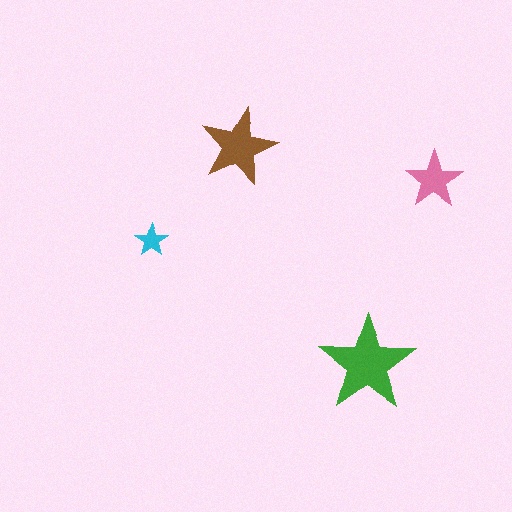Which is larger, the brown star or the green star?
The green one.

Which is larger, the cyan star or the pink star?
The pink one.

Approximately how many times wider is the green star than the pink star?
About 1.5 times wider.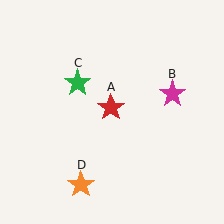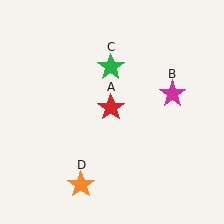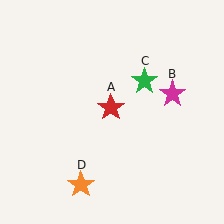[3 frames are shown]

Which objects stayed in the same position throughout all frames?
Red star (object A) and magenta star (object B) and orange star (object D) remained stationary.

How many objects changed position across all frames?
1 object changed position: green star (object C).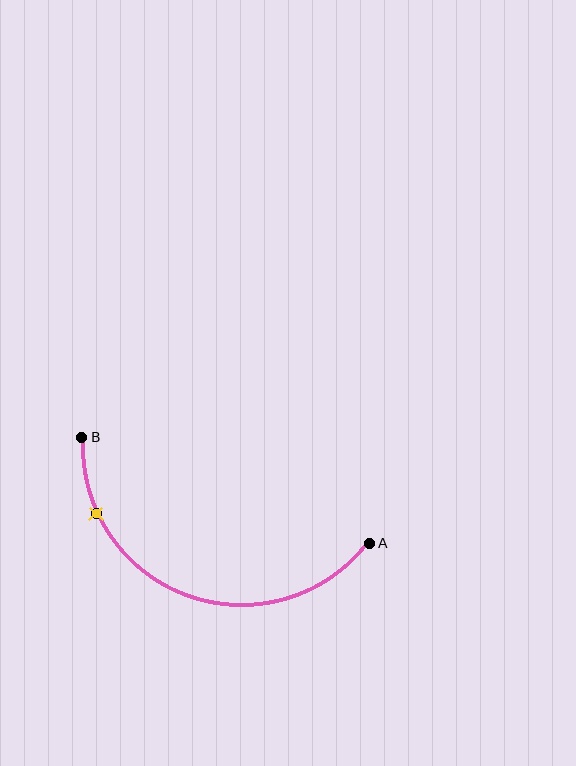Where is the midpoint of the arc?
The arc midpoint is the point on the curve farthest from the straight line joining A and B. It sits below that line.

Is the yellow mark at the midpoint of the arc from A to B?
No. The yellow mark lies on the arc but is closer to endpoint B. The arc midpoint would be at the point on the curve equidistant along the arc from both A and B.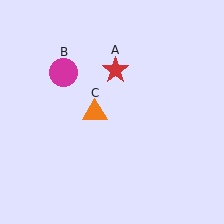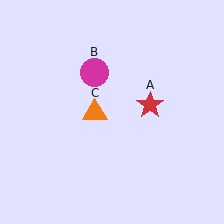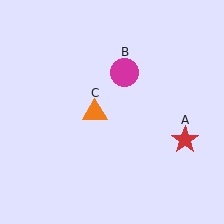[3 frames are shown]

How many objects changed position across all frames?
2 objects changed position: red star (object A), magenta circle (object B).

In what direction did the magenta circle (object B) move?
The magenta circle (object B) moved right.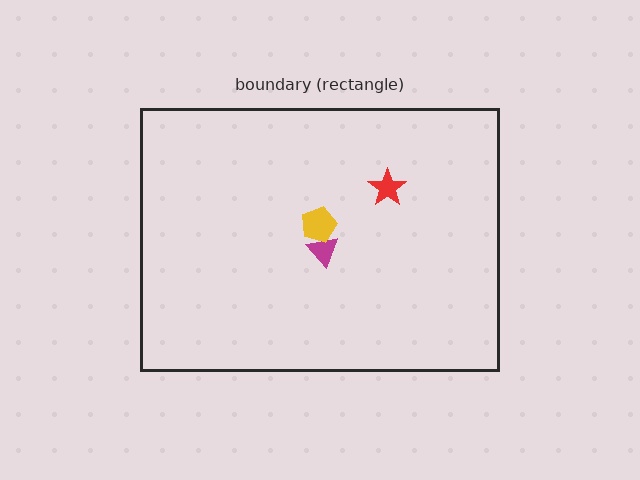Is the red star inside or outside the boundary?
Inside.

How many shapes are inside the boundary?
3 inside, 0 outside.